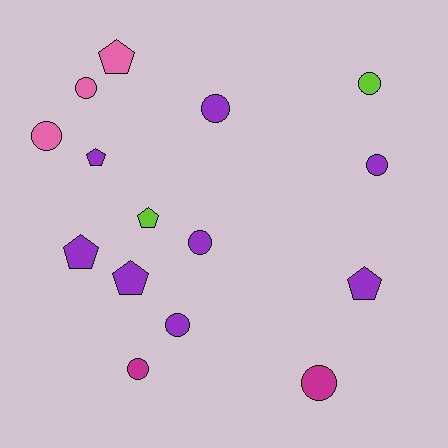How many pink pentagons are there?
There is 1 pink pentagon.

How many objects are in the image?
There are 15 objects.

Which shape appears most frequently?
Circle, with 9 objects.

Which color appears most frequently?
Purple, with 8 objects.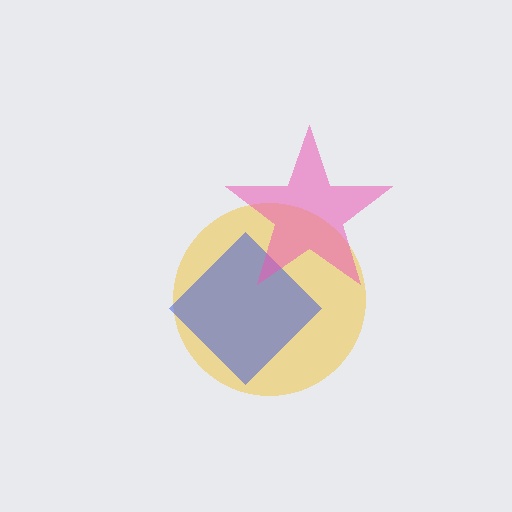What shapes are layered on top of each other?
The layered shapes are: a yellow circle, a blue diamond, a pink star.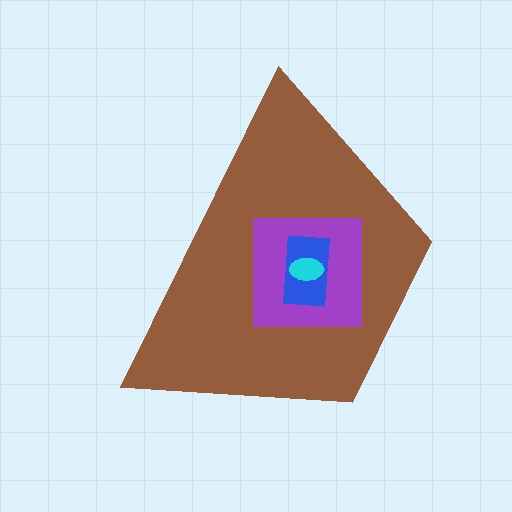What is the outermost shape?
The brown trapezoid.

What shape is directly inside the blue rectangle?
The cyan ellipse.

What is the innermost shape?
The cyan ellipse.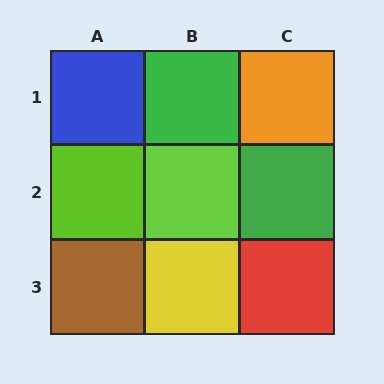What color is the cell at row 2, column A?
Lime.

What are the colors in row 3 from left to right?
Brown, yellow, red.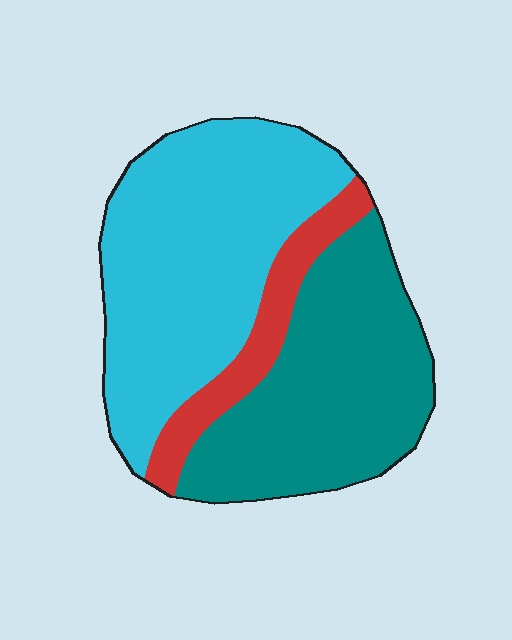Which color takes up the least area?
Red, at roughly 10%.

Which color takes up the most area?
Cyan, at roughly 50%.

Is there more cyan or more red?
Cyan.